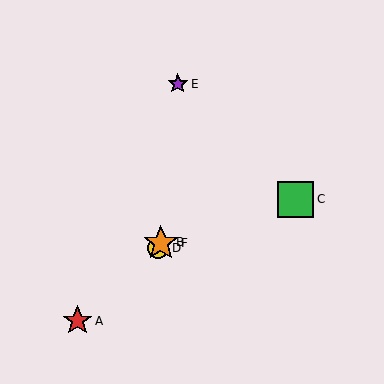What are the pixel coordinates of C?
Object C is at (295, 199).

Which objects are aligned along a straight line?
Objects B, D, F are aligned along a straight line.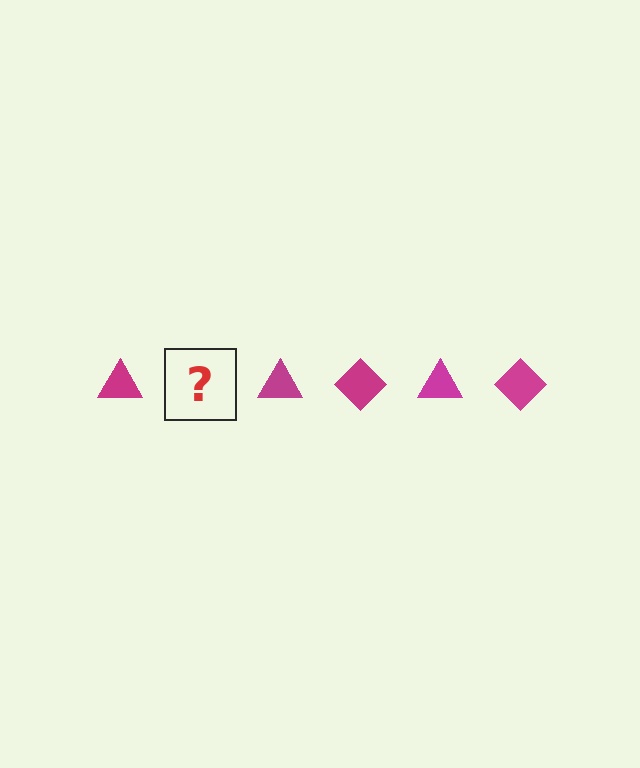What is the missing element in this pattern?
The missing element is a magenta diamond.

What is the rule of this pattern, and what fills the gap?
The rule is that the pattern cycles through triangle, diamond shapes in magenta. The gap should be filled with a magenta diamond.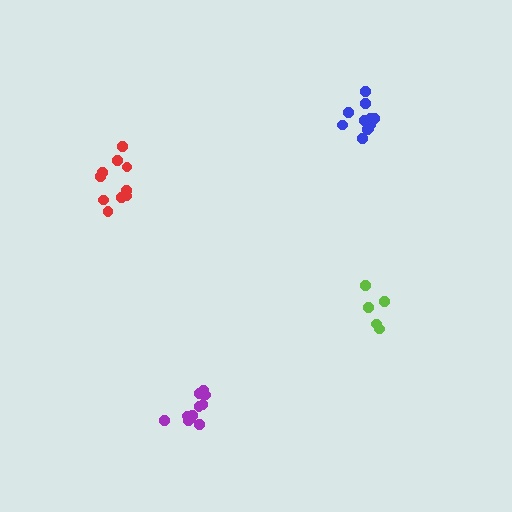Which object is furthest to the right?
The lime cluster is rightmost.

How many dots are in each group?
Group 1: 11 dots, Group 2: 11 dots, Group 3: 5 dots, Group 4: 11 dots (38 total).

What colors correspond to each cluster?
The clusters are colored: blue, red, lime, purple.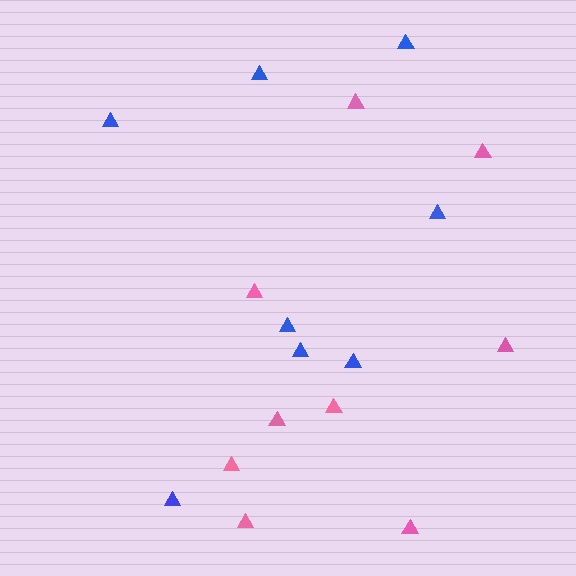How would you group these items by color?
There are 2 groups: one group of pink triangles (9) and one group of blue triangles (8).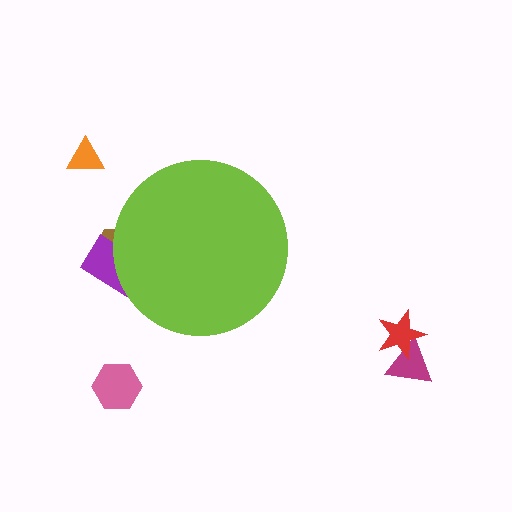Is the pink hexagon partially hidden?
No, the pink hexagon is fully visible.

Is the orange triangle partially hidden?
No, the orange triangle is fully visible.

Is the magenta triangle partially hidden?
No, the magenta triangle is fully visible.